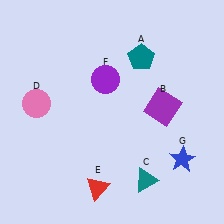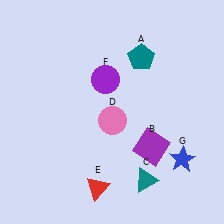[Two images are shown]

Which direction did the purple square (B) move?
The purple square (B) moved down.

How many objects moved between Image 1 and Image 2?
2 objects moved between the two images.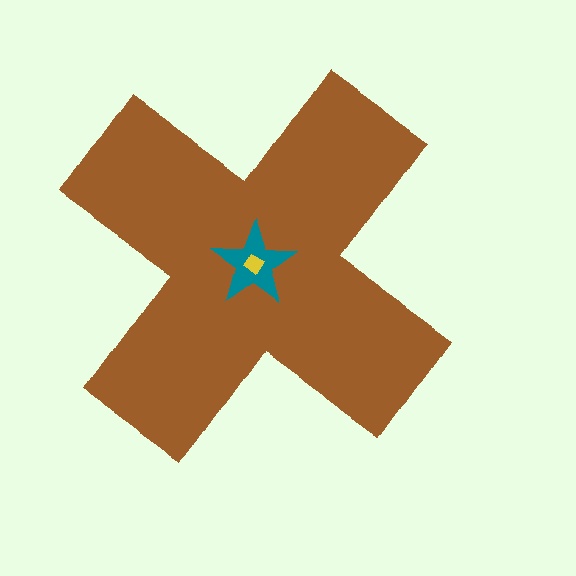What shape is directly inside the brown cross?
The teal star.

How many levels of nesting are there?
3.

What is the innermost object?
The yellow diamond.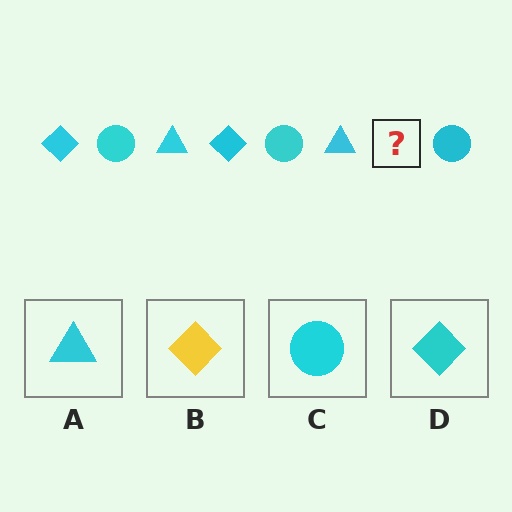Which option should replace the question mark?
Option D.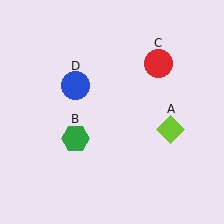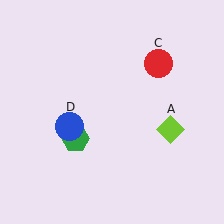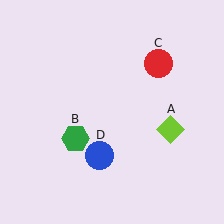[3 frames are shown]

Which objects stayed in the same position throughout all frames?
Lime diamond (object A) and green hexagon (object B) and red circle (object C) remained stationary.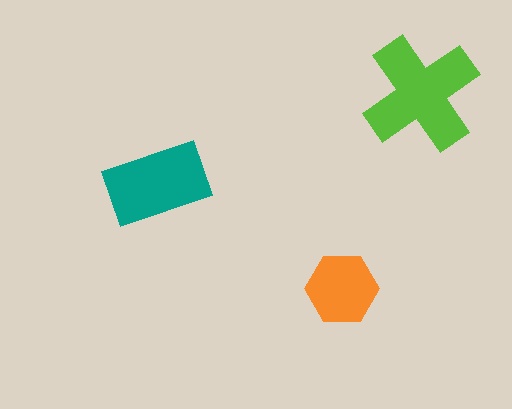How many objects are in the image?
There are 3 objects in the image.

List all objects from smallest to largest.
The orange hexagon, the teal rectangle, the lime cross.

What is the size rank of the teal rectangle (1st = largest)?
2nd.